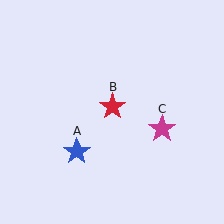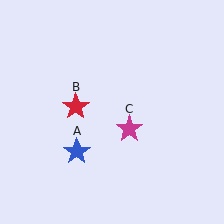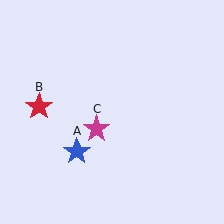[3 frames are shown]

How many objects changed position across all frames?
2 objects changed position: red star (object B), magenta star (object C).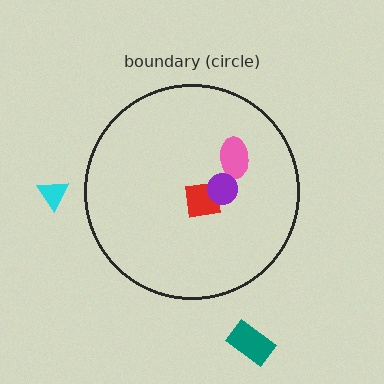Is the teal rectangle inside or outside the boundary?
Outside.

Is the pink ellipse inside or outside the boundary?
Inside.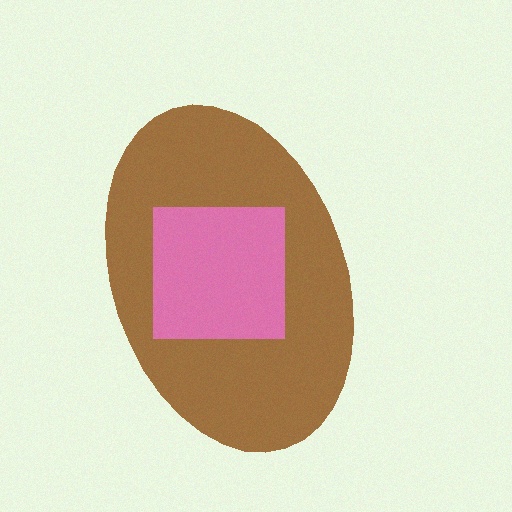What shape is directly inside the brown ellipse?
The pink square.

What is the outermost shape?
The brown ellipse.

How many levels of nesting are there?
2.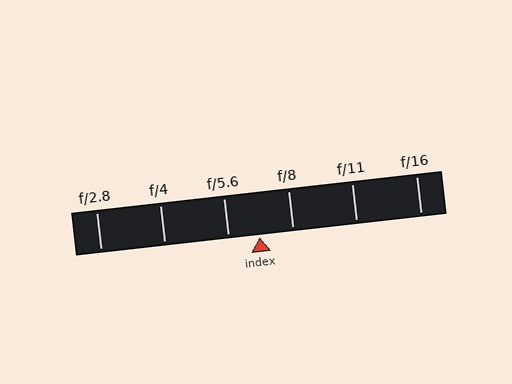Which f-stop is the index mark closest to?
The index mark is closest to f/5.6.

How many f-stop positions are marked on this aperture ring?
There are 6 f-stop positions marked.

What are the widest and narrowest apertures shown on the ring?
The widest aperture shown is f/2.8 and the narrowest is f/16.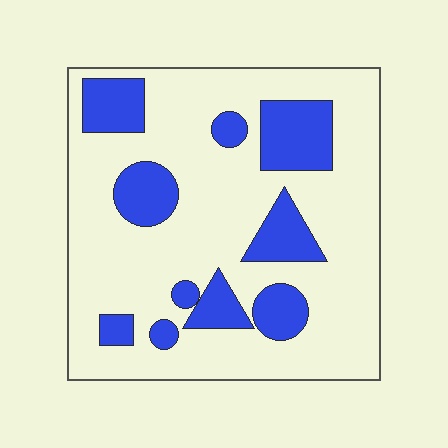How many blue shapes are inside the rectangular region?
10.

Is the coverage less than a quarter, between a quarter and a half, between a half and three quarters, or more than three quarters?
Less than a quarter.